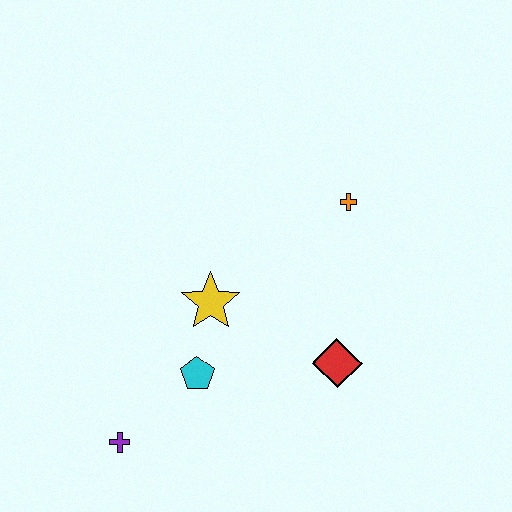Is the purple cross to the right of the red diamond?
No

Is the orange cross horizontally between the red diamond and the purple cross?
No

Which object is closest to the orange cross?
The red diamond is closest to the orange cross.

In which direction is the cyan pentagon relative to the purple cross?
The cyan pentagon is to the right of the purple cross.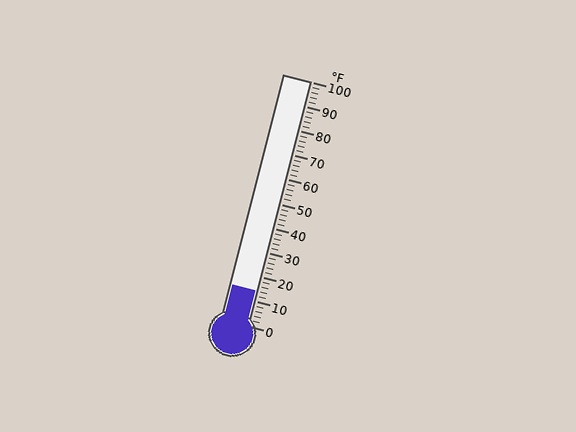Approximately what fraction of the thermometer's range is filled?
The thermometer is filled to approximately 15% of its range.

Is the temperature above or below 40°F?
The temperature is below 40°F.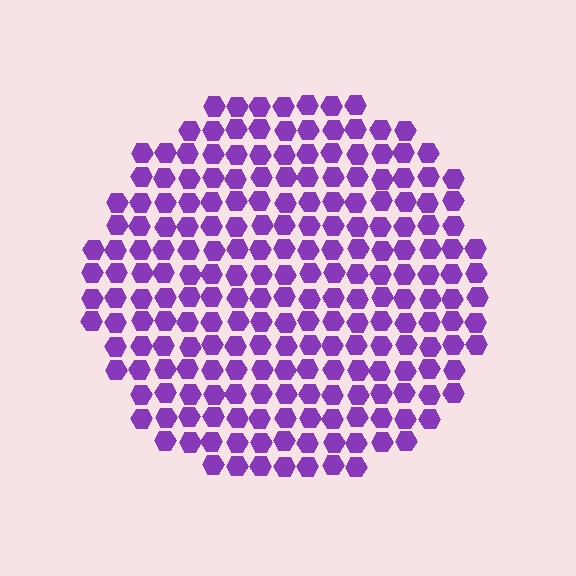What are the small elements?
The small elements are hexagons.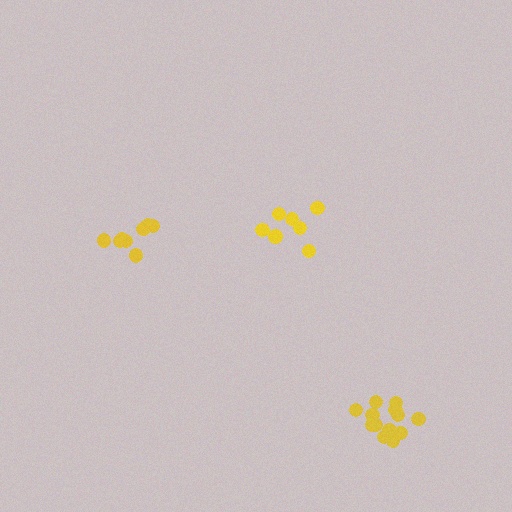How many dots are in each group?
Group 1: 13 dots, Group 2: 8 dots, Group 3: 7 dots (28 total).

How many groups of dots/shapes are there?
There are 3 groups.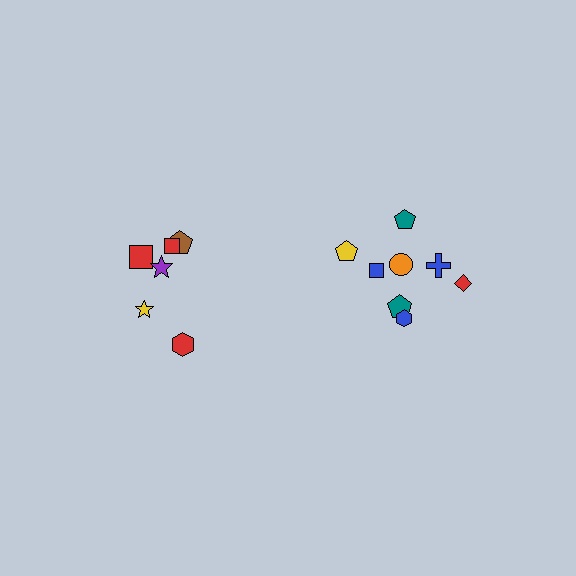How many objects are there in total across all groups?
There are 14 objects.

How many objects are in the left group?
There are 6 objects.